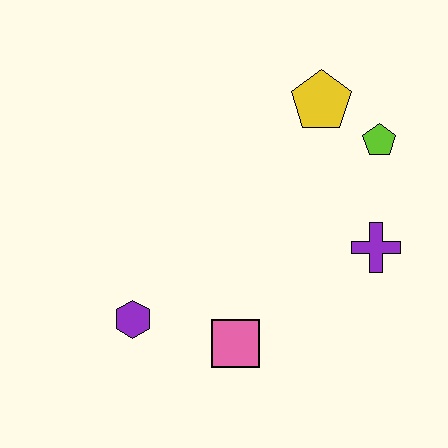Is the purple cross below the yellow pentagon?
Yes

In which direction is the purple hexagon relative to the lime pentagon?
The purple hexagon is to the left of the lime pentagon.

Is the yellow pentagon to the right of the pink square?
Yes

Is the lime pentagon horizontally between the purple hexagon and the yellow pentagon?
No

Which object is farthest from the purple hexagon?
The lime pentagon is farthest from the purple hexagon.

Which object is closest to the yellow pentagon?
The lime pentagon is closest to the yellow pentagon.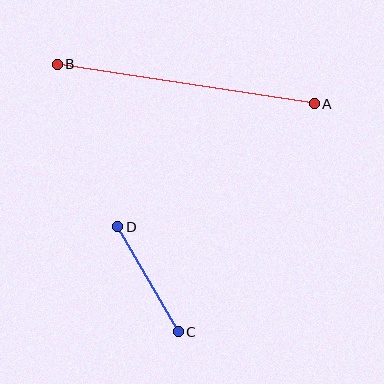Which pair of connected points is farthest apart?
Points A and B are farthest apart.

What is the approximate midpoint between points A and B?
The midpoint is at approximately (186, 84) pixels.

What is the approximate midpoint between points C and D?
The midpoint is at approximately (148, 279) pixels.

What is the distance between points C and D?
The distance is approximately 121 pixels.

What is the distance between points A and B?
The distance is approximately 260 pixels.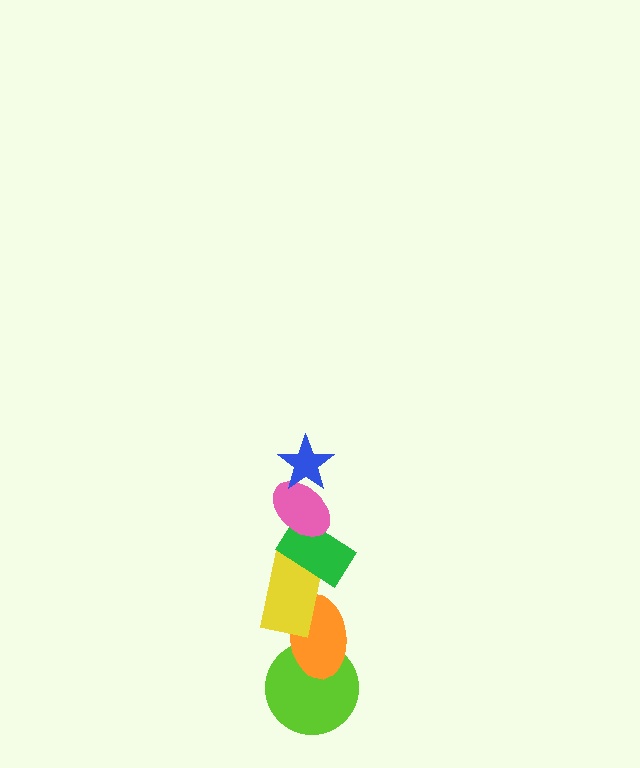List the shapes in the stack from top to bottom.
From top to bottom: the blue star, the pink ellipse, the green rectangle, the yellow rectangle, the orange ellipse, the lime circle.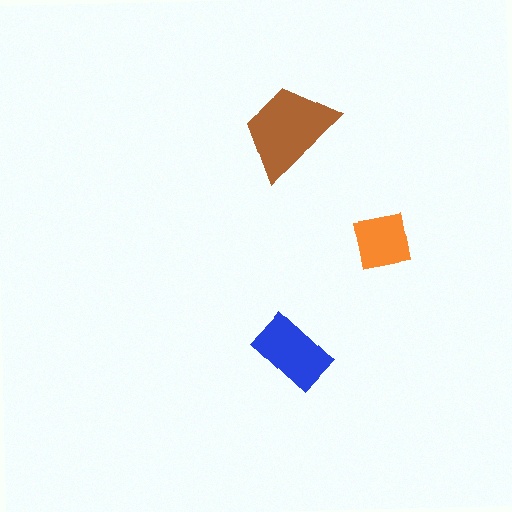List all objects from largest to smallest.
The brown trapezoid, the blue rectangle, the orange square.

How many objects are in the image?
There are 3 objects in the image.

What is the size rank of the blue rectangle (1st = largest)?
2nd.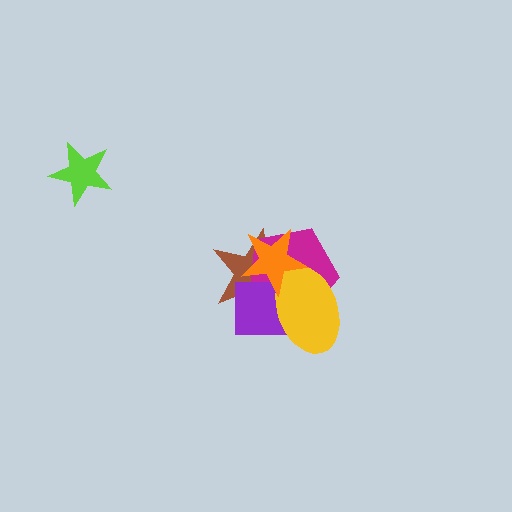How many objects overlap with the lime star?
0 objects overlap with the lime star.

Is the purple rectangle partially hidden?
Yes, it is partially covered by another shape.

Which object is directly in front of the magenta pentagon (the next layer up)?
The purple rectangle is directly in front of the magenta pentagon.